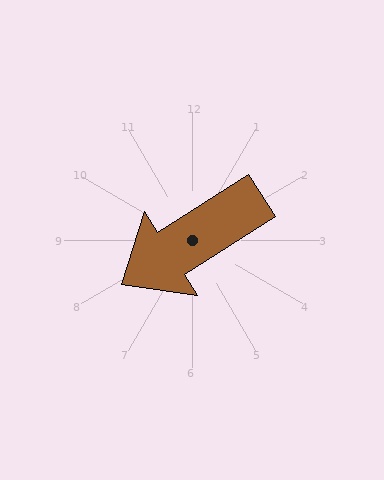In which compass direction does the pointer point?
Southwest.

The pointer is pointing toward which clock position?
Roughly 8 o'clock.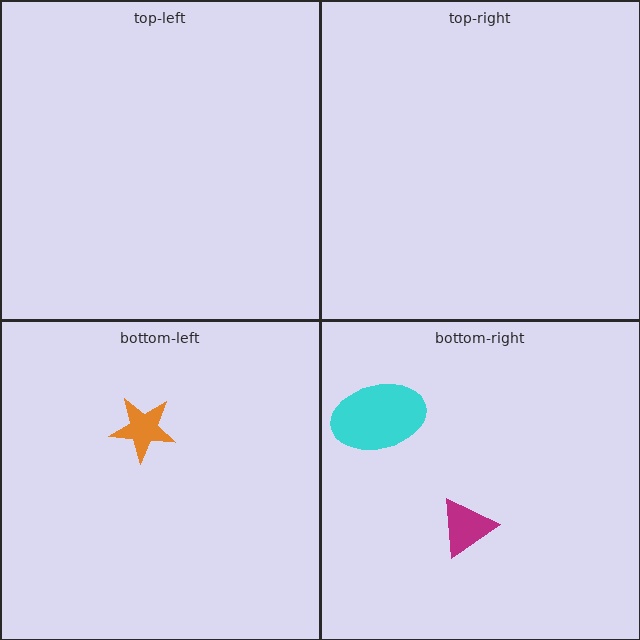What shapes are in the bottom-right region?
The cyan ellipse, the magenta triangle.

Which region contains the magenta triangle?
The bottom-right region.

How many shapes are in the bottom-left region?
1.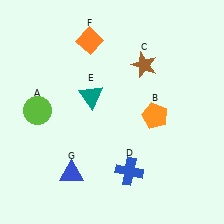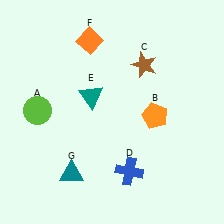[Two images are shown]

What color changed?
The triangle (G) changed from blue in Image 1 to teal in Image 2.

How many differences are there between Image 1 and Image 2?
There is 1 difference between the two images.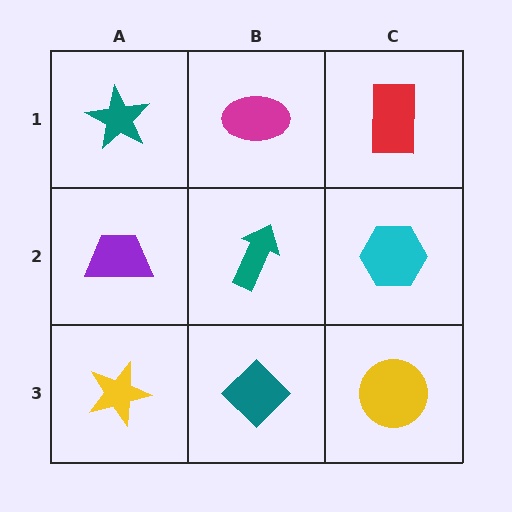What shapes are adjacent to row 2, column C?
A red rectangle (row 1, column C), a yellow circle (row 3, column C), a teal arrow (row 2, column B).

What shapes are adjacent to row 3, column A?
A purple trapezoid (row 2, column A), a teal diamond (row 3, column B).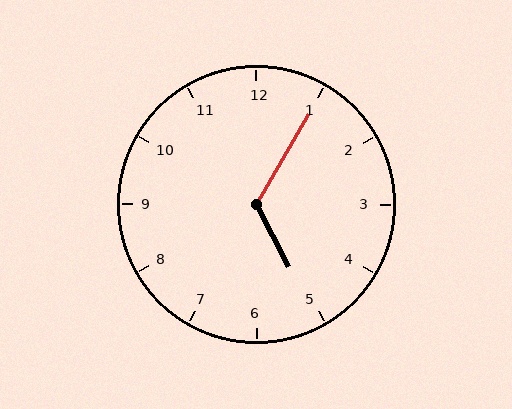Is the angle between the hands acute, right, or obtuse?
It is obtuse.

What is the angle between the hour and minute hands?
Approximately 122 degrees.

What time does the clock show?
5:05.